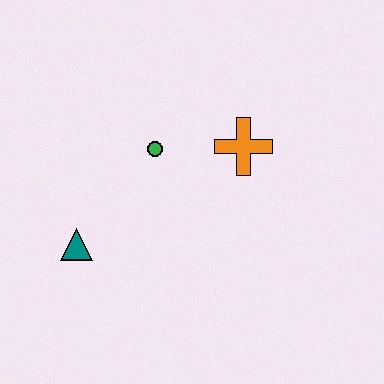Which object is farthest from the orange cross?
The teal triangle is farthest from the orange cross.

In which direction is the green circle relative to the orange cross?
The green circle is to the left of the orange cross.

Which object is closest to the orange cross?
The green circle is closest to the orange cross.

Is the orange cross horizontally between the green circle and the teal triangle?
No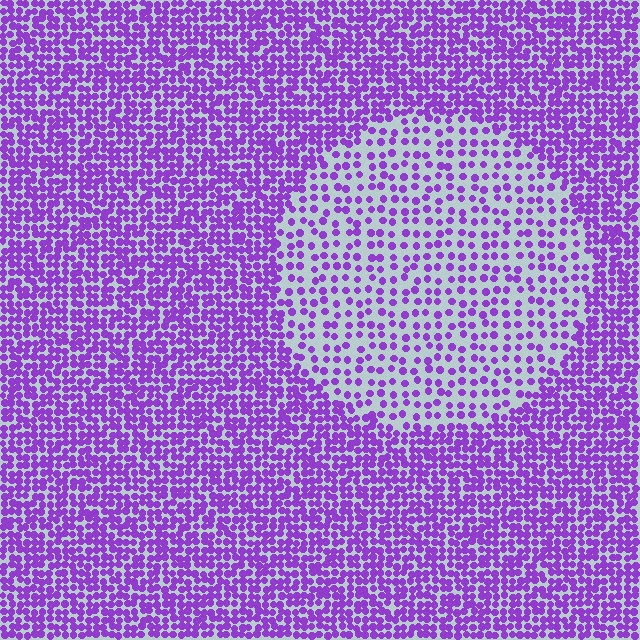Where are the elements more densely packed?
The elements are more densely packed outside the circle boundary.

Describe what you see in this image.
The image contains small purple elements arranged at two different densities. A circle-shaped region is visible where the elements are less densely packed than the surrounding area.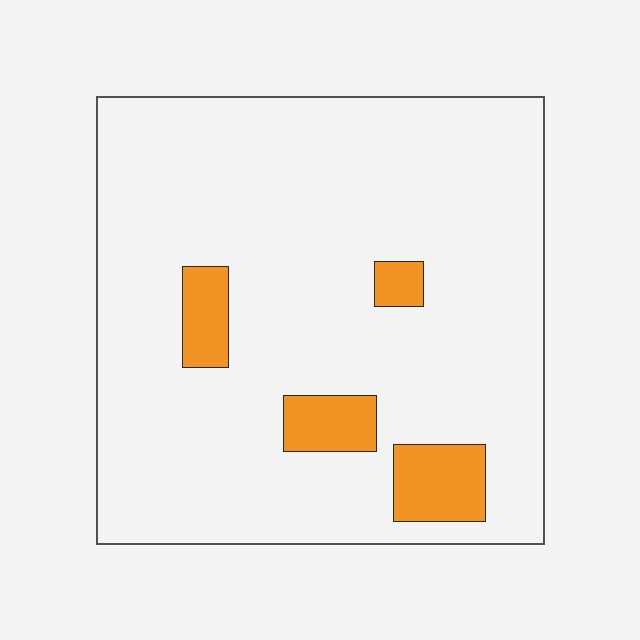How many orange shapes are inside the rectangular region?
4.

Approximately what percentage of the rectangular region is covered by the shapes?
Approximately 10%.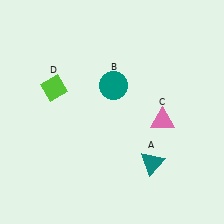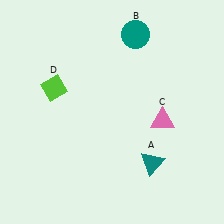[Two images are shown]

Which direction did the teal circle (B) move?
The teal circle (B) moved up.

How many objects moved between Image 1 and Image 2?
1 object moved between the two images.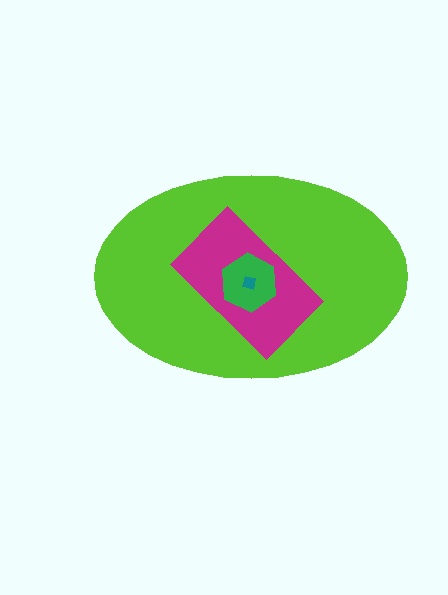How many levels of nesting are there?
4.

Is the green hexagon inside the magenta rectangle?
Yes.